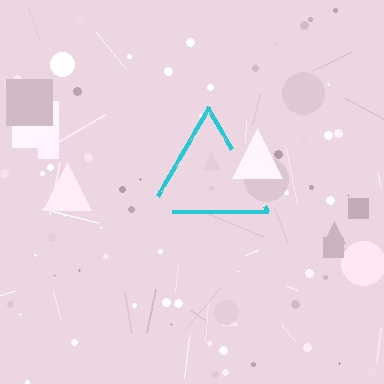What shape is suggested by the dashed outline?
The dashed outline suggests a triangle.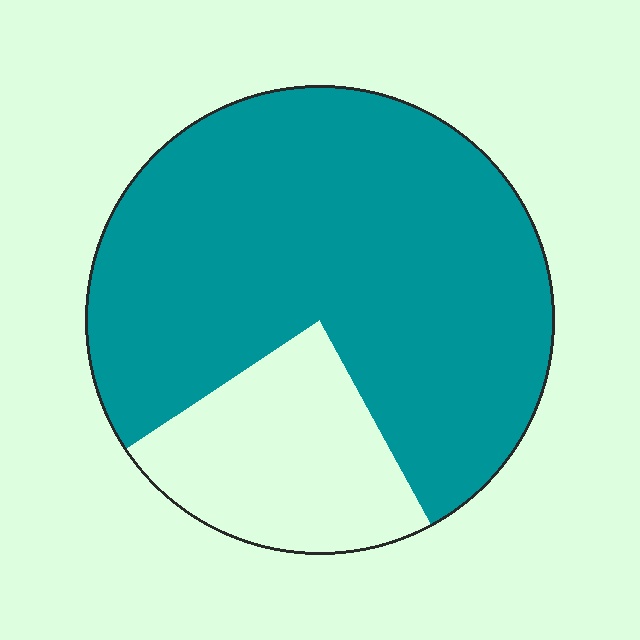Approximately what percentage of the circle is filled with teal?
Approximately 75%.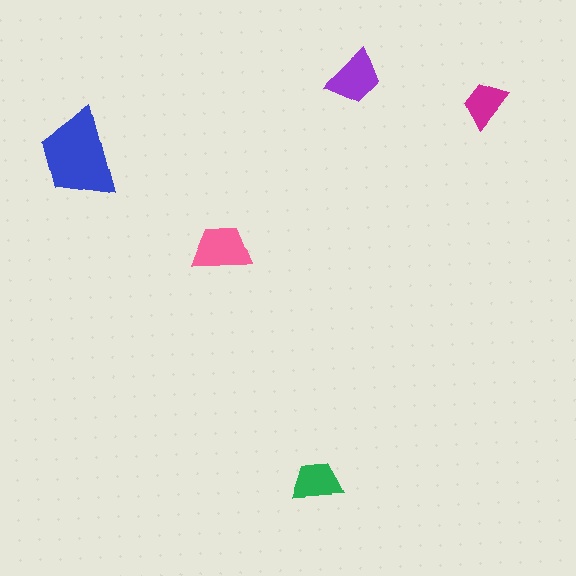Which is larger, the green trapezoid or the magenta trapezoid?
The green one.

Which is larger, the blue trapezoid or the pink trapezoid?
The blue one.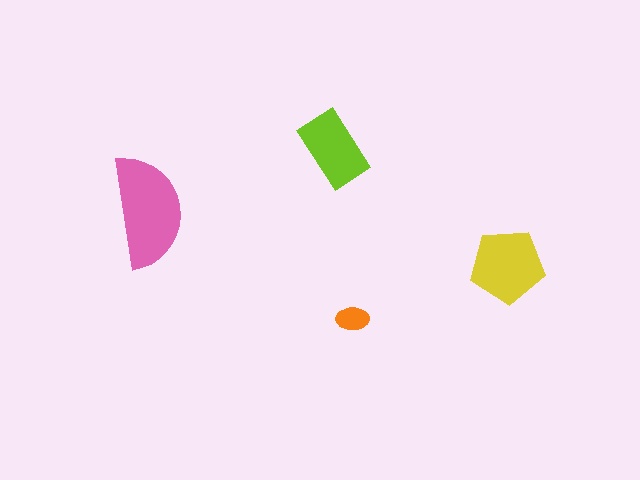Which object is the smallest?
The orange ellipse.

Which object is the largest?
The pink semicircle.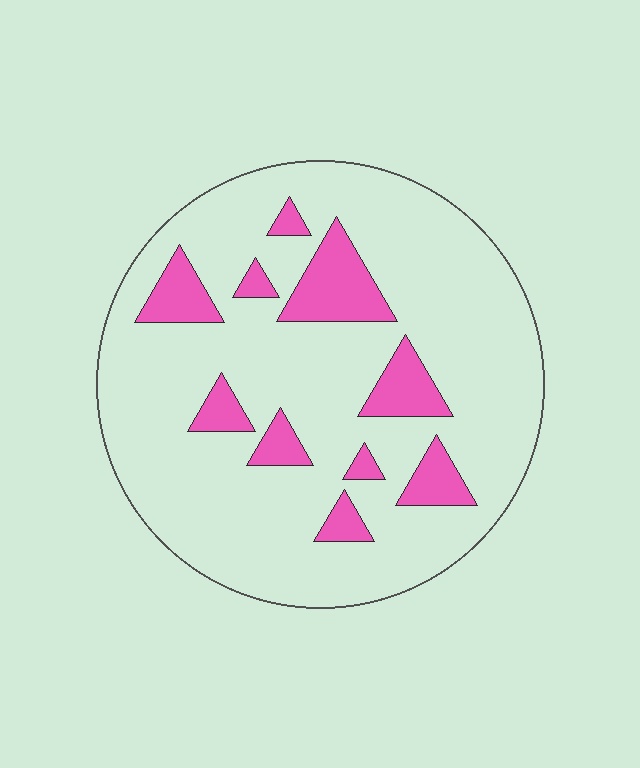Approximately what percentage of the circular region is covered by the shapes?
Approximately 15%.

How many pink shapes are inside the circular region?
10.